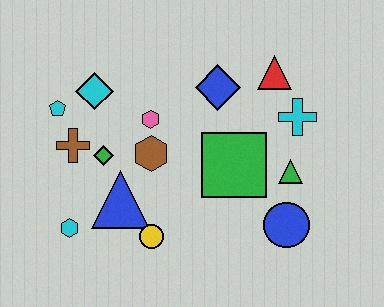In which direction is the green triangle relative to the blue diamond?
The green triangle is below the blue diamond.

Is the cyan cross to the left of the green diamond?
No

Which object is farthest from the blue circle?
The cyan pentagon is farthest from the blue circle.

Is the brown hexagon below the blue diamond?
Yes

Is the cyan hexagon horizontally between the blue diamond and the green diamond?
No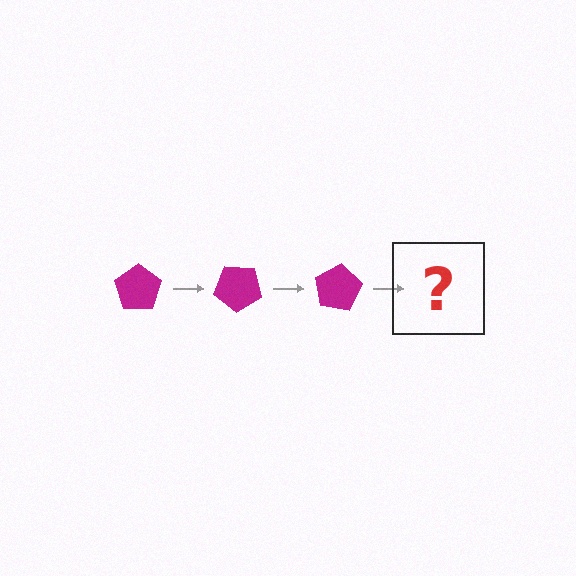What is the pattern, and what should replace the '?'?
The pattern is that the pentagon rotates 40 degrees each step. The '?' should be a magenta pentagon rotated 120 degrees.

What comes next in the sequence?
The next element should be a magenta pentagon rotated 120 degrees.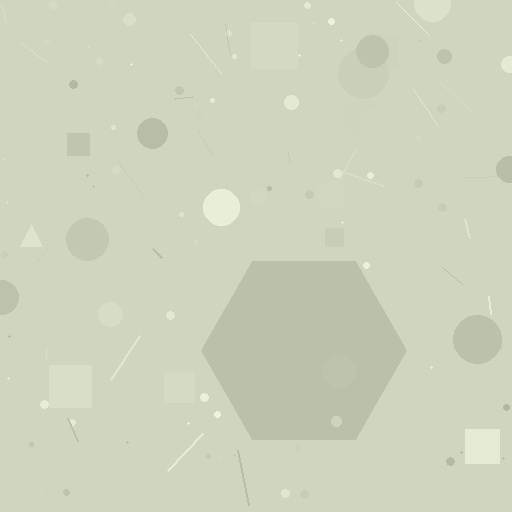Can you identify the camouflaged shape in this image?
The camouflaged shape is a hexagon.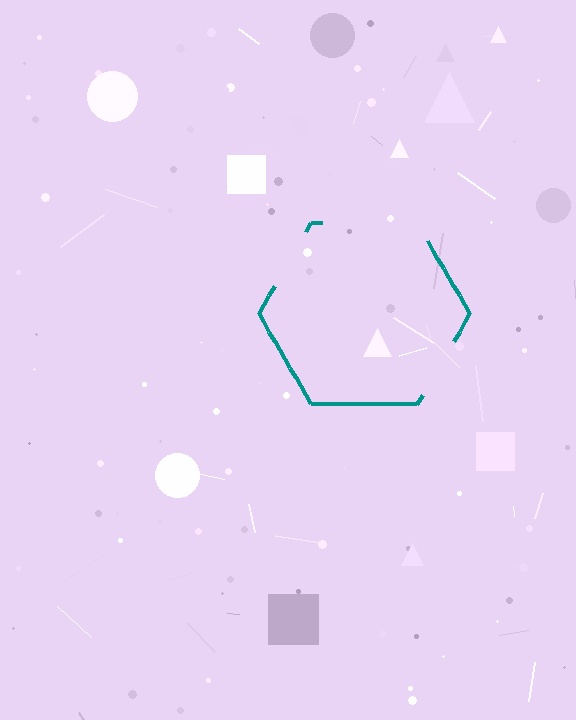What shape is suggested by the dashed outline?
The dashed outline suggests a hexagon.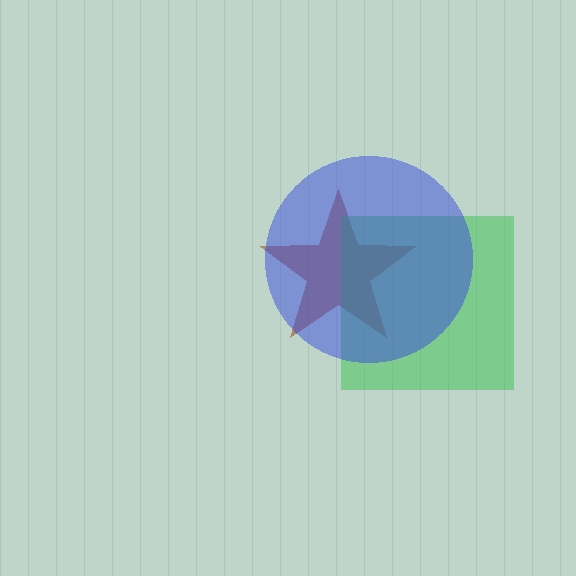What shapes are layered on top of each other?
The layered shapes are: a brown star, a green square, a blue circle.